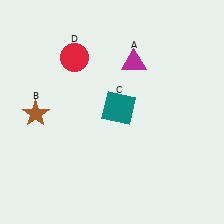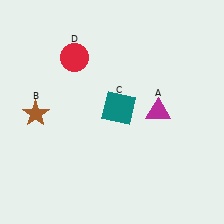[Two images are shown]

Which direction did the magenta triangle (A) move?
The magenta triangle (A) moved down.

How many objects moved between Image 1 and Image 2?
1 object moved between the two images.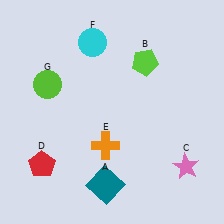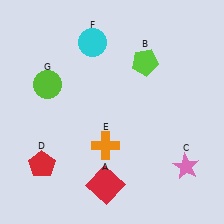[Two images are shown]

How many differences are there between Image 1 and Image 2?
There is 1 difference between the two images.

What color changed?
The square (A) changed from teal in Image 1 to red in Image 2.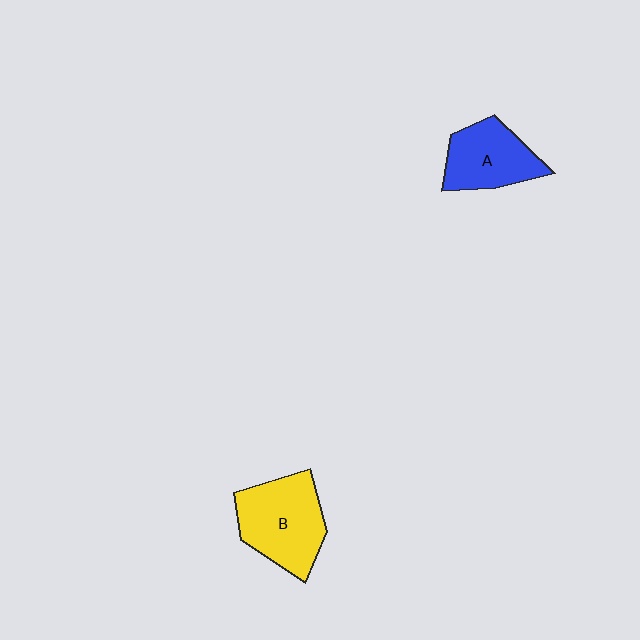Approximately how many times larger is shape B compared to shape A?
Approximately 1.3 times.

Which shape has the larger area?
Shape B (yellow).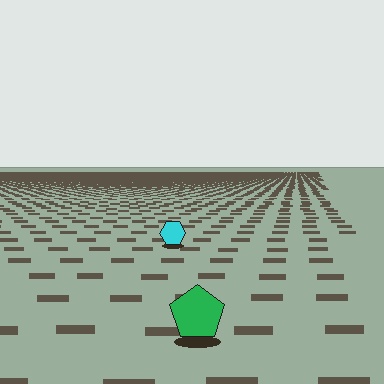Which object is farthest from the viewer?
The cyan hexagon is farthest from the viewer. It appears smaller and the ground texture around it is denser.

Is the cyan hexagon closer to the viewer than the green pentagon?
No. The green pentagon is closer — you can tell from the texture gradient: the ground texture is coarser near it.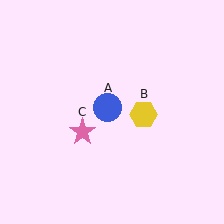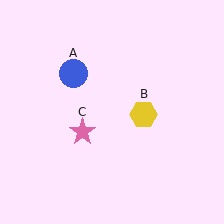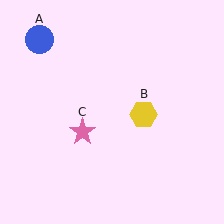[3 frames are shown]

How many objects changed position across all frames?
1 object changed position: blue circle (object A).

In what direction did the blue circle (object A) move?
The blue circle (object A) moved up and to the left.